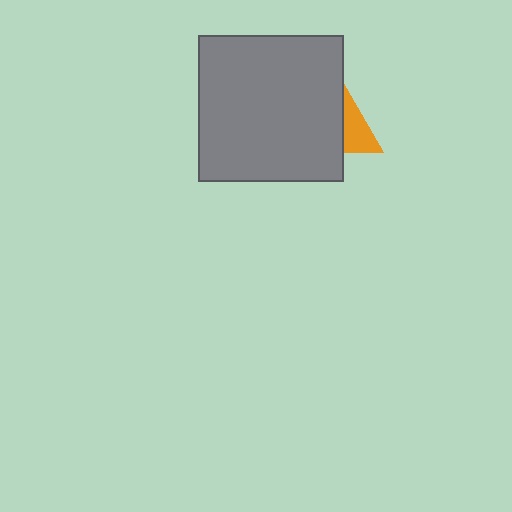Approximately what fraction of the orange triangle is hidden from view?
Roughly 58% of the orange triangle is hidden behind the gray square.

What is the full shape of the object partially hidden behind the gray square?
The partially hidden object is an orange triangle.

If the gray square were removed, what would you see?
You would see the complete orange triangle.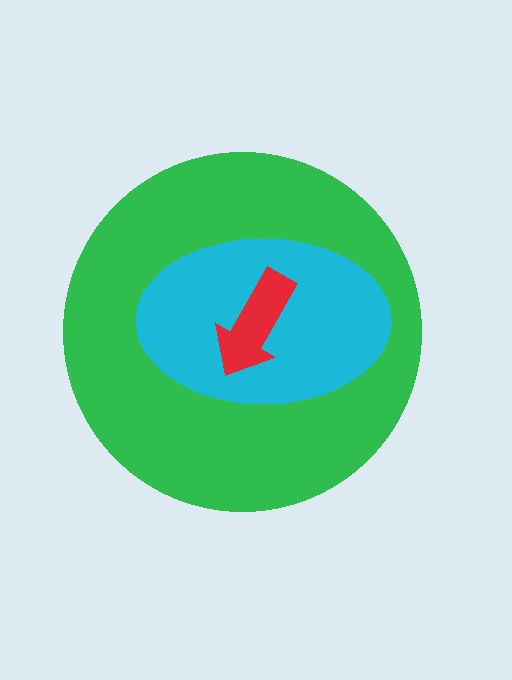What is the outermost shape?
The green circle.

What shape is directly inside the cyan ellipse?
The red arrow.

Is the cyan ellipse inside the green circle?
Yes.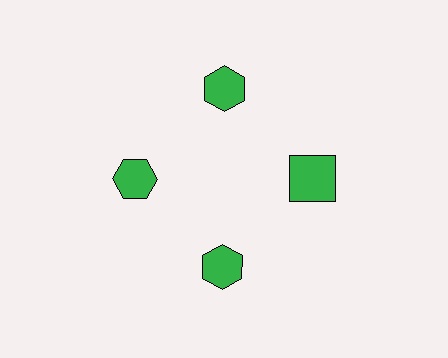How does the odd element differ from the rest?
It has a different shape: square instead of hexagon.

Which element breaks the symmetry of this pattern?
The green square at roughly the 3 o'clock position breaks the symmetry. All other shapes are green hexagons.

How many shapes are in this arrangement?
There are 4 shapes arranged in a ring pattern.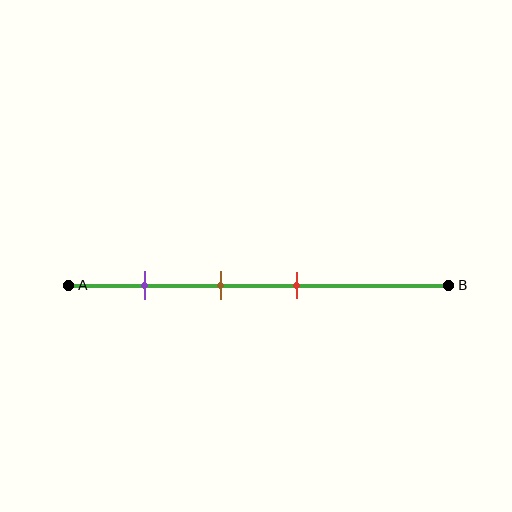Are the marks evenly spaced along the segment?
Yes, the marks are approximately evenly spaced.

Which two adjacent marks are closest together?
The brown and red marks are the closest adjacent pair.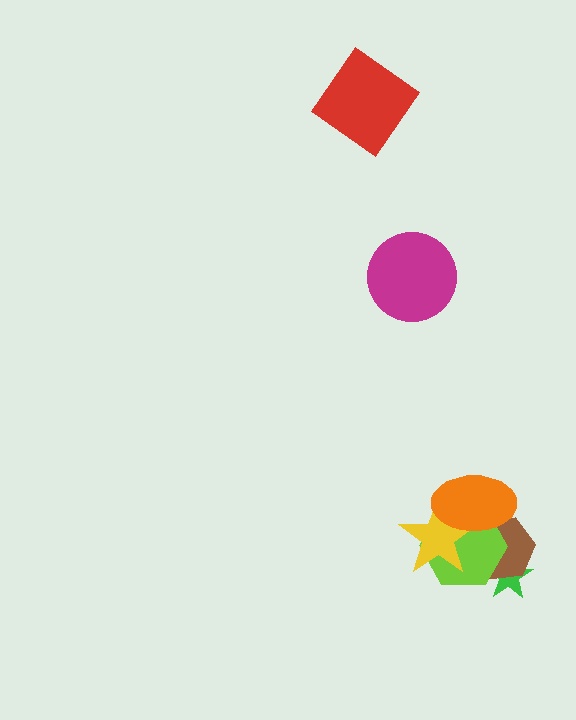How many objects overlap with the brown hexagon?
4 objects overlap with the brown hexagon.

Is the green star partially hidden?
Yes, it is partially covered by another shape.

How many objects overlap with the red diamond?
0 objects overlap with the red diamond.